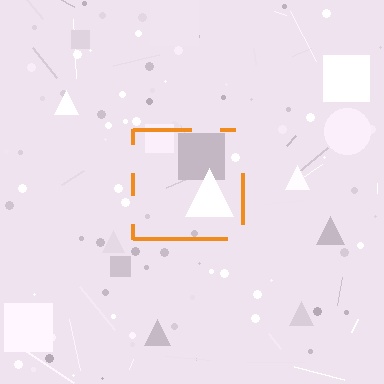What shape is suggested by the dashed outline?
The dashed outline suggests a square.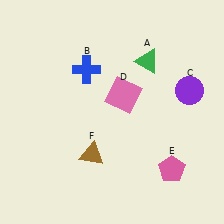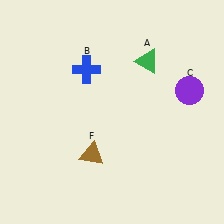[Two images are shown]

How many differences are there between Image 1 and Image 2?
There are 2 differences between the two images.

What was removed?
The pink square (D), the pink pentagon (E) were removed in Image 2.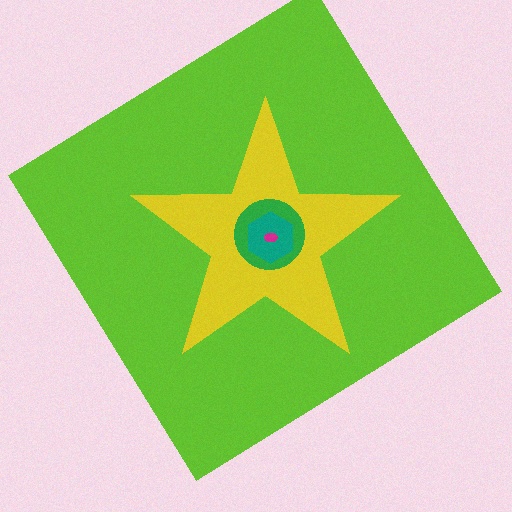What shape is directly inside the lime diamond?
The yellow star.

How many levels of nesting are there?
5.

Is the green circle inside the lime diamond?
Yes.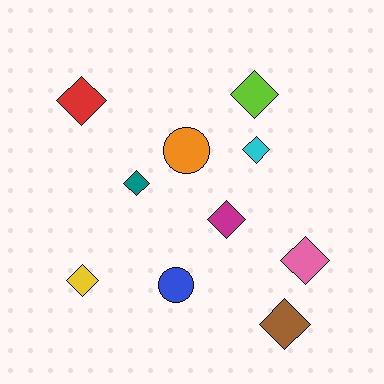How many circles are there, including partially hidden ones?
There are 2 circles.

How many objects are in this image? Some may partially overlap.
There are 10 objects.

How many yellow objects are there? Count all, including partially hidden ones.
There is 1 yellow object.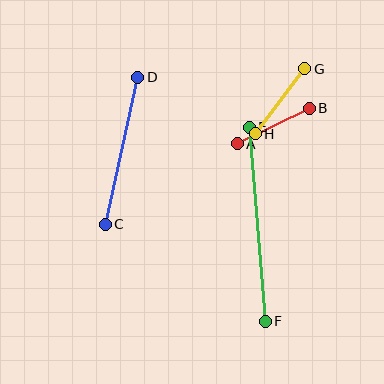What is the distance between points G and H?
The distance is approximately 81 pixels.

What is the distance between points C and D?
The distance is approximately 150 pixels.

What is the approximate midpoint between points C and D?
The midpoint is at approximately (121, 151) pixels.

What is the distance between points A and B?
The distance is approximately 80 pixels.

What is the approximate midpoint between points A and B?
The midpoint is at approximately (273, 126) pixels.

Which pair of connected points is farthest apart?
Points E and F are farthest apart.